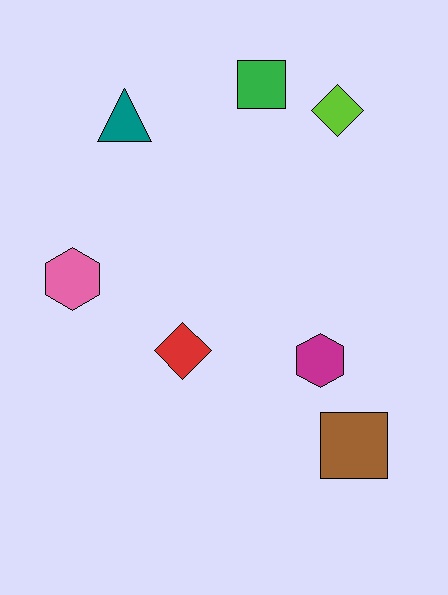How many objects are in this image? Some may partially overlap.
There are 7 objects.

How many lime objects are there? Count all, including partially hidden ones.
There is 1 lime object.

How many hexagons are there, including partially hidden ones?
There are 2 hexagons.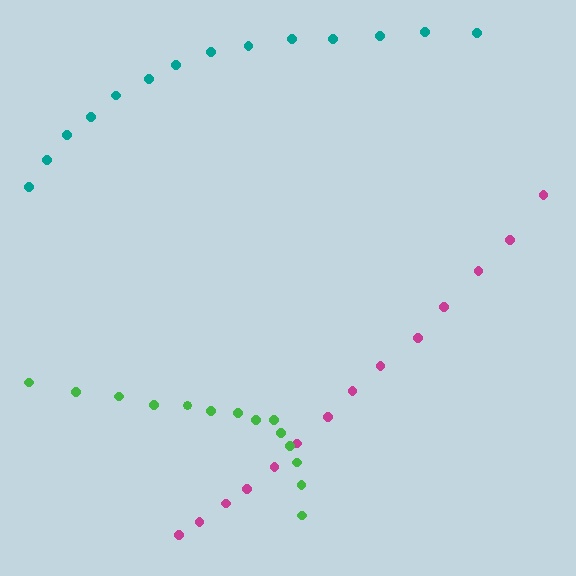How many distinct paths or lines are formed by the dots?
There are 3 distinct paths.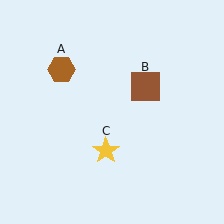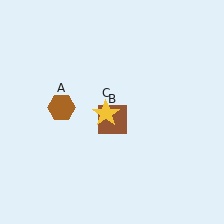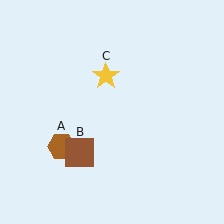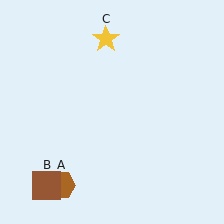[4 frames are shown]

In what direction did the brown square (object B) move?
The brown square (object B) moved down and to the left.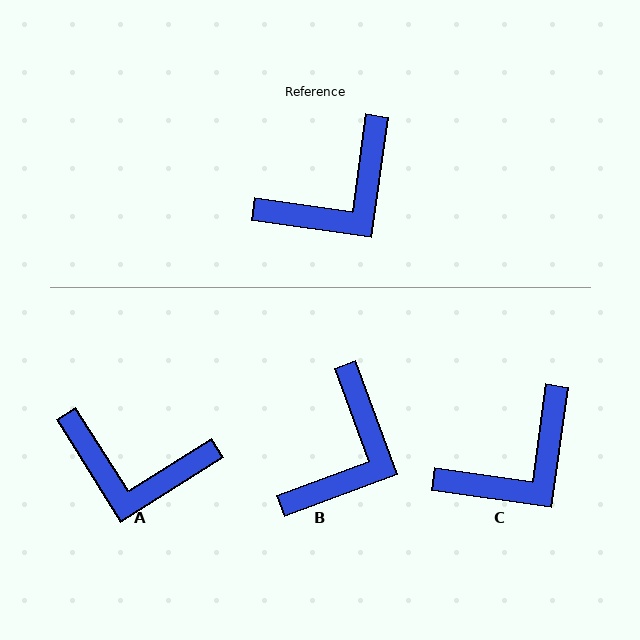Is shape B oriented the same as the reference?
No, it is off by about 28 degrees.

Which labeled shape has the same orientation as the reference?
C.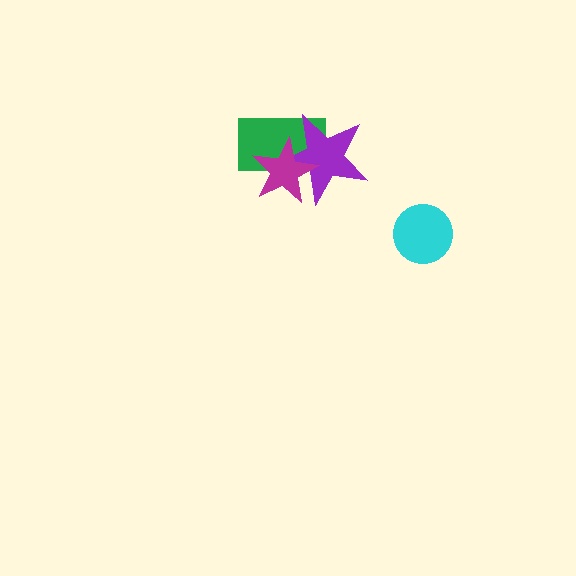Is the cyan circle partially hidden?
No, no other shape covers it.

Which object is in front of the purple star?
The magenta star is in front of the purple star.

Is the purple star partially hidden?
Yes, it is partially covered by another shape.